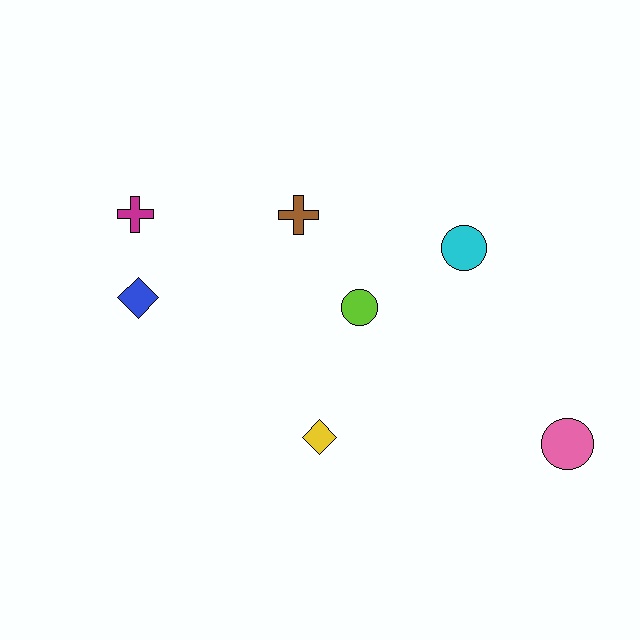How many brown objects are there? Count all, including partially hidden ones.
There is 1 brown object.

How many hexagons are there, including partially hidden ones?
There are no hexagons.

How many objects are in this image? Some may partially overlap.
There are 7 objects.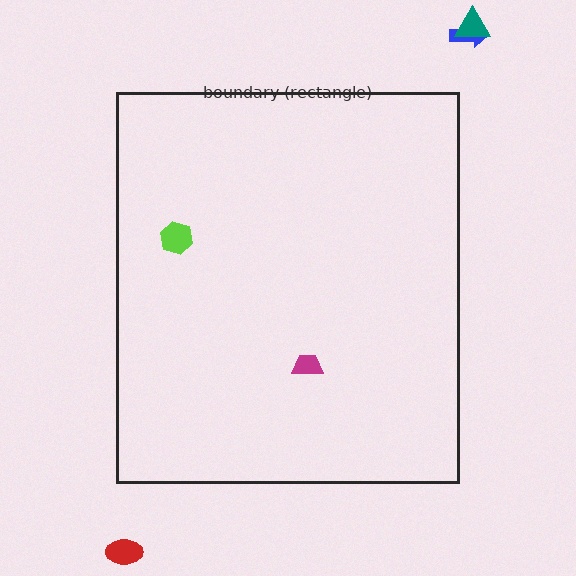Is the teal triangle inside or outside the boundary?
Outside.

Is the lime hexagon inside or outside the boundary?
Inside.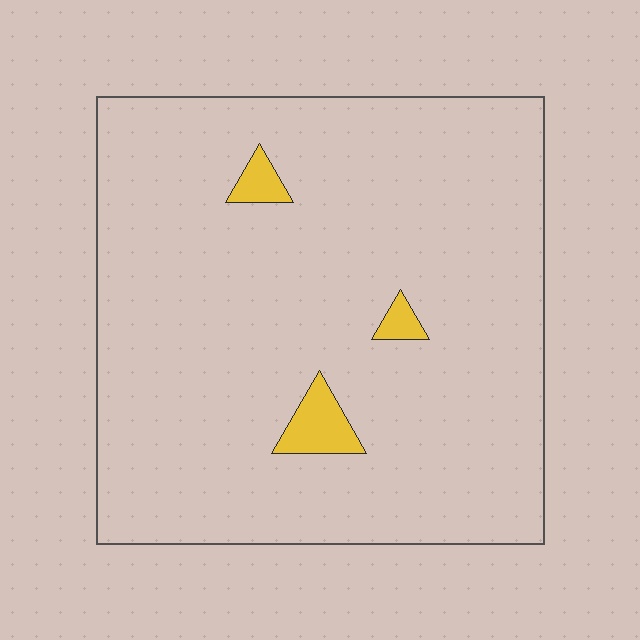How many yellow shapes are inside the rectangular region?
3.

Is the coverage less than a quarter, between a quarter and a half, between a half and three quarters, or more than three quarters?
Less than a quarter.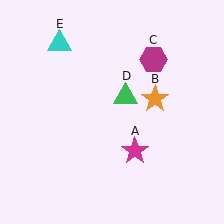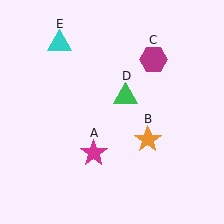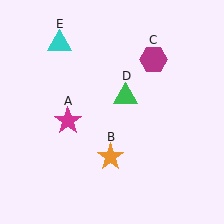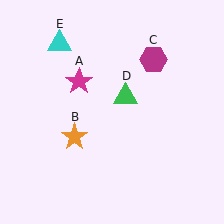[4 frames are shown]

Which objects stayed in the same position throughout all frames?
Magenta hexagon (object C) and green triangle (object D) and cyan triangle (object E) remained stationary.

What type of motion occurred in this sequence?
The magenta star (object A), orange star (object B) rotated clockwise around the center of the scene.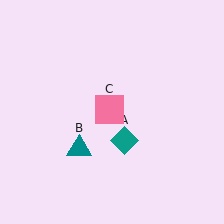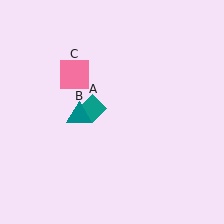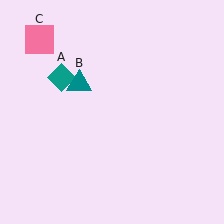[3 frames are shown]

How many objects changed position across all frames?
3 objects changed position: teal diamond (object A), teal triangle (object B), pink square (object C).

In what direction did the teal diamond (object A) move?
The teal diamond (object A) moved up and to the left.